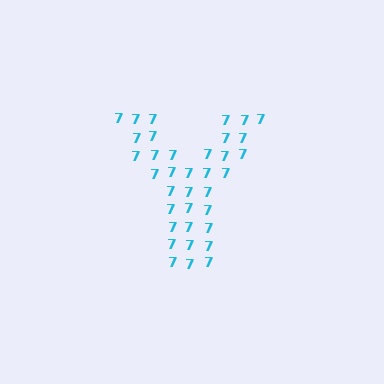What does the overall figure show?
The overall figure shows the letter Y.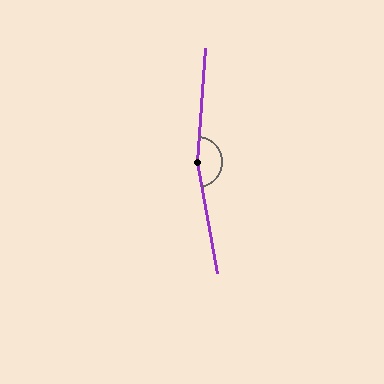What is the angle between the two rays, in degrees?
Approximately 165 degrees.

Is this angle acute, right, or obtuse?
It is obtuse.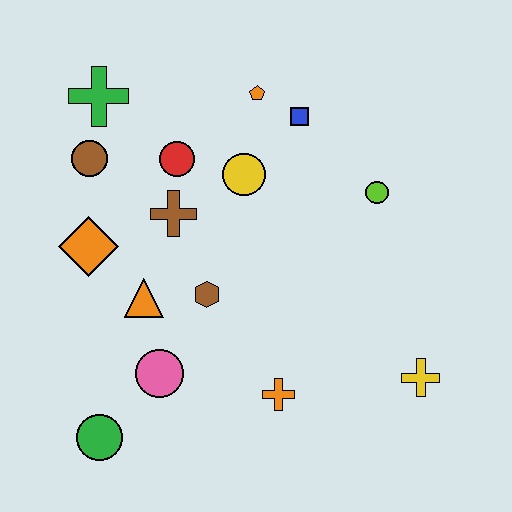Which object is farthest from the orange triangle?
The yellow cross is farthest from the orange triangle.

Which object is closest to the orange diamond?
The orange triangle is closest to the orange diamond.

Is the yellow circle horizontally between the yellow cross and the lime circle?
No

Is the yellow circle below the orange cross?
No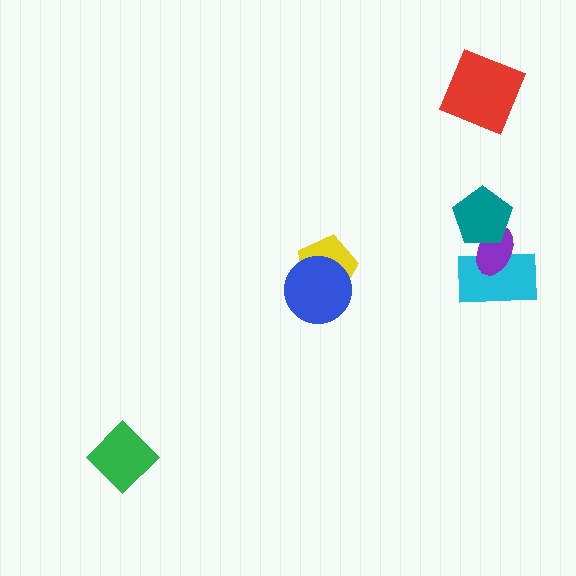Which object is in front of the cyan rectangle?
The purple ellipse is in front of the cyan rectangle.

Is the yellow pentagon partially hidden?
Yes, it is partially covered by another shape.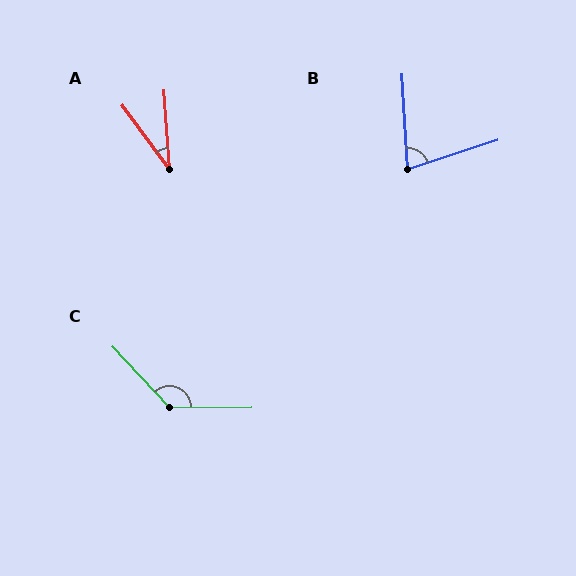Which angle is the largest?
C, at approximately 133 degrees.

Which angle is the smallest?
A, at approximately 33 degrees.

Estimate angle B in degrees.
Approximately 75 degrees.